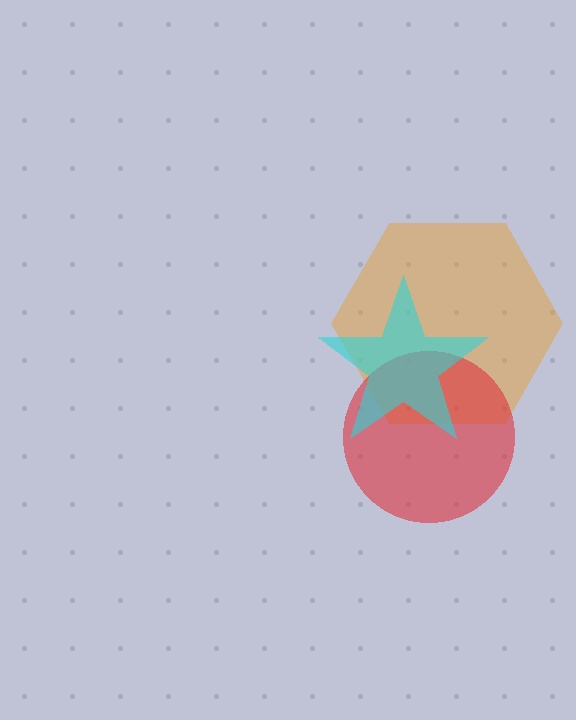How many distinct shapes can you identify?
There are 3 distinct shapes: an orange hexagon, a red circle, a cyan star.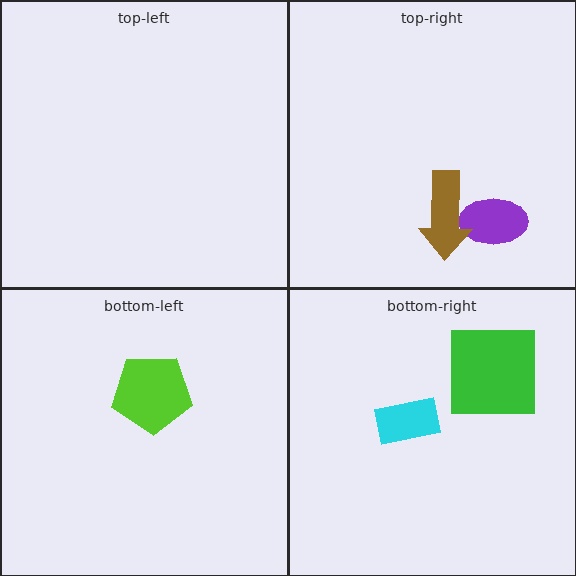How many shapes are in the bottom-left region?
1.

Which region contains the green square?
The bottom-right region.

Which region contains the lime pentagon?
The bottom-left region.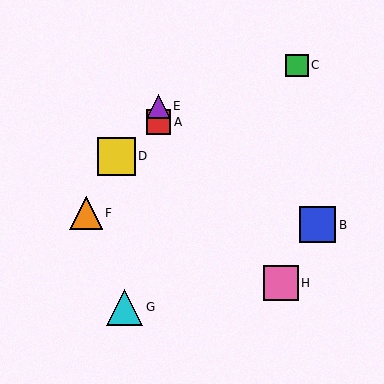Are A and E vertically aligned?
Yes, both are at x≈158.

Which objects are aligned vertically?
Objects A, E are aligned vertically.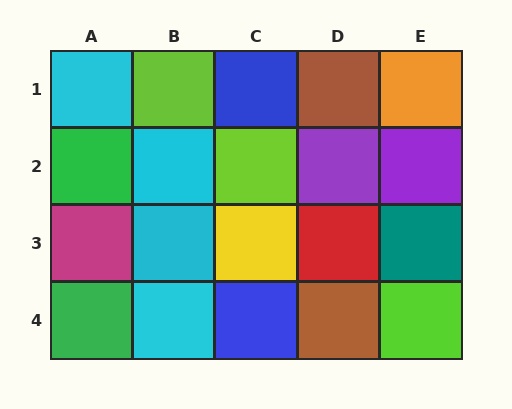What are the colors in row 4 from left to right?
Green, cyan, blue, brown, lime.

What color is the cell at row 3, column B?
Cyan.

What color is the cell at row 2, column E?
Purple.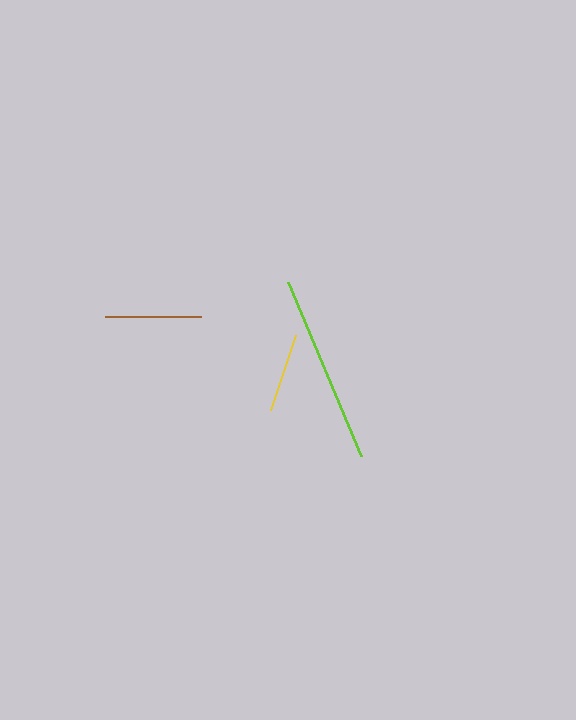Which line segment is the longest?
The lime line is the longest at approximately 189 pixels.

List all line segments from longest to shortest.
From longest to shortest: lime, brown, yellow.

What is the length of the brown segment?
The brown segment is approximately 96 pixels long.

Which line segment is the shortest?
The yellow line is the shortest at approximately 79 pixels.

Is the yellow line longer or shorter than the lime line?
The lime line is longer than the yellow line.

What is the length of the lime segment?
The lime segment is approximately 189 pixels long.